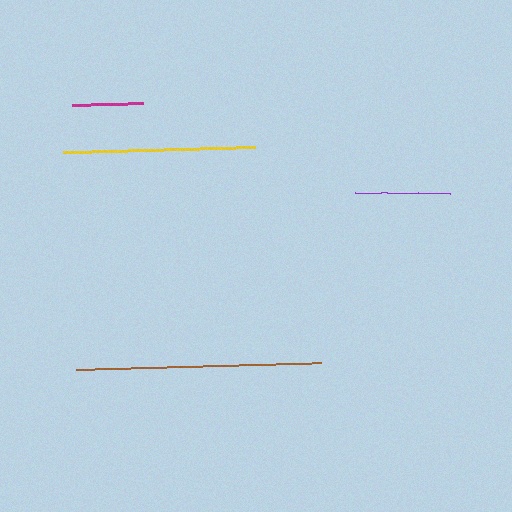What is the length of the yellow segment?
The yellow segment is approximately 193 pixels long.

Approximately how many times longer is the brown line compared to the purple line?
The brown line is approximately 2.6 times the length of the purple line.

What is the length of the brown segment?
The brown segment is approximately 246 pixels long.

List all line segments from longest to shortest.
From longest to shortest: brown, yellow, purple, magenta.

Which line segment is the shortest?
The magenta line is the shortest at approximately 72 pixels.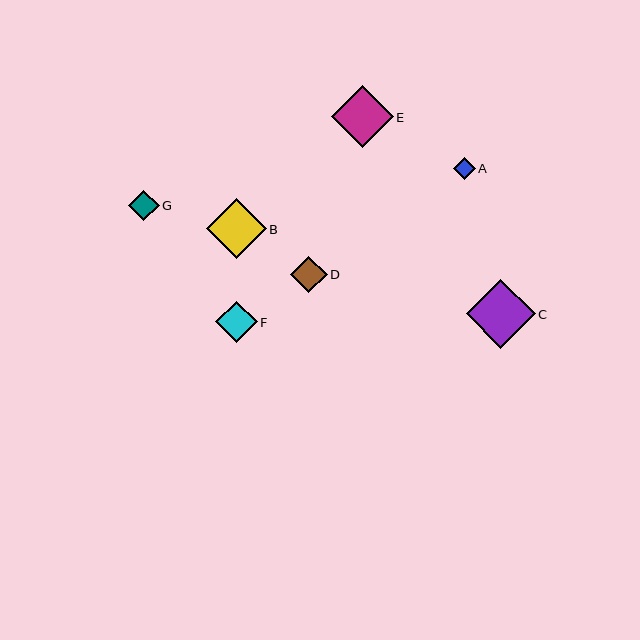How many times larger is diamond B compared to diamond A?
Diamond B is approximately 2.7 times the size of diamond A.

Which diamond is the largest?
Diamond C is the largest with a size of approximately 69 pixels.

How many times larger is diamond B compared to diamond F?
Diamond B is approximately 1.4 times the size of diamond F.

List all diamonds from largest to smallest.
From largest to smallest: C, E, B, F, D, G, A.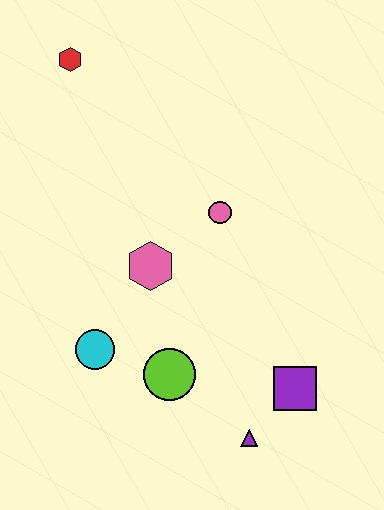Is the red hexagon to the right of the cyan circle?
No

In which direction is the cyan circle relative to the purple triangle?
The cyan circle is to the left of the purple triangle.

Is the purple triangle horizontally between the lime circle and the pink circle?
No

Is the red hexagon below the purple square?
No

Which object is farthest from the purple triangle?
The red hexagon is farthest from the purple triangle.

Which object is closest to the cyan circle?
The lime circle is closest to the cyan circle.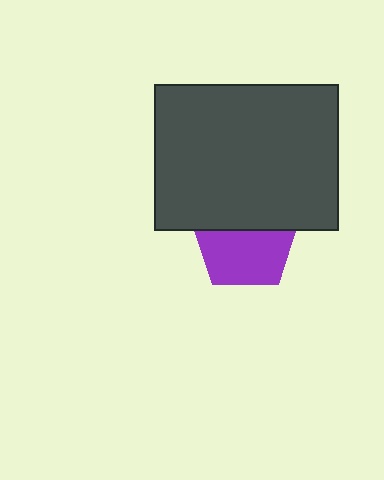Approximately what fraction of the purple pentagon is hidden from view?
Roughly 41% of the purple pentagon is hidden behind the dark gray rectangle.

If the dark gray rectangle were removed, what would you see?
You would see the complete purple pentagon.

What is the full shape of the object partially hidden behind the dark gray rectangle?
The partially hidden object is a purple pentagon.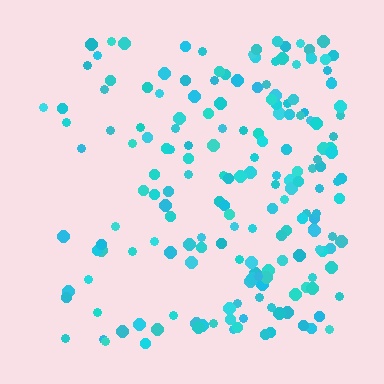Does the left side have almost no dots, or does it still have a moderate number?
Still a moderate number, just noticeably fewer than the right.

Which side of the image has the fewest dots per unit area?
The left.